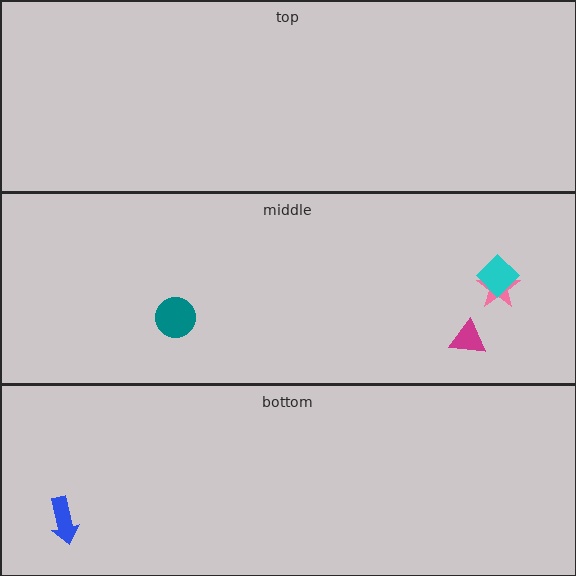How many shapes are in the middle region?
4.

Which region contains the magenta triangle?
The middle region.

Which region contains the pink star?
The middle region.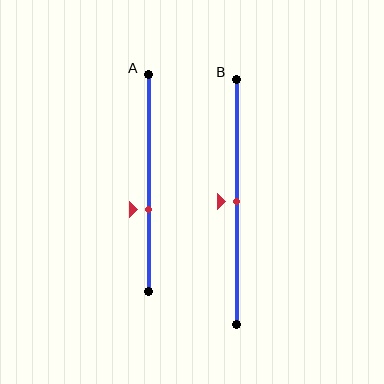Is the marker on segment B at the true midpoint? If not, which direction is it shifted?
Yes, the marker on segment B is at the true midpoint.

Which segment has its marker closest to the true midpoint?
Segment B has its marker closest to the true midpoint.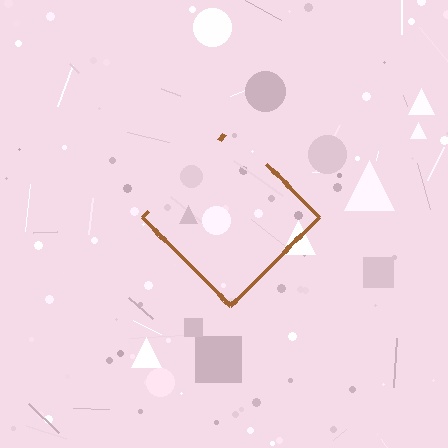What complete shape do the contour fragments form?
The contour fragments form a diamond.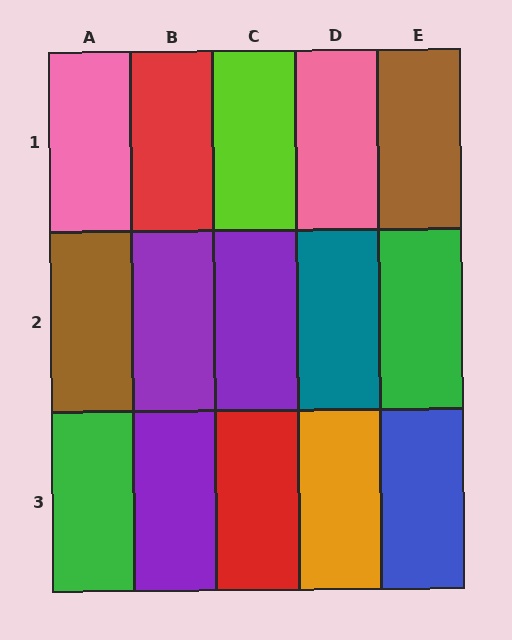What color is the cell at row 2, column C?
Purple.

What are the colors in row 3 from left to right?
Green, purple, red, orange, blue.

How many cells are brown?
2 cells are brown.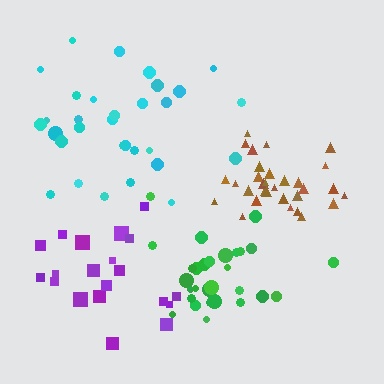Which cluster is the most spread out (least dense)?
Cyan.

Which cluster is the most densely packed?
Brown.